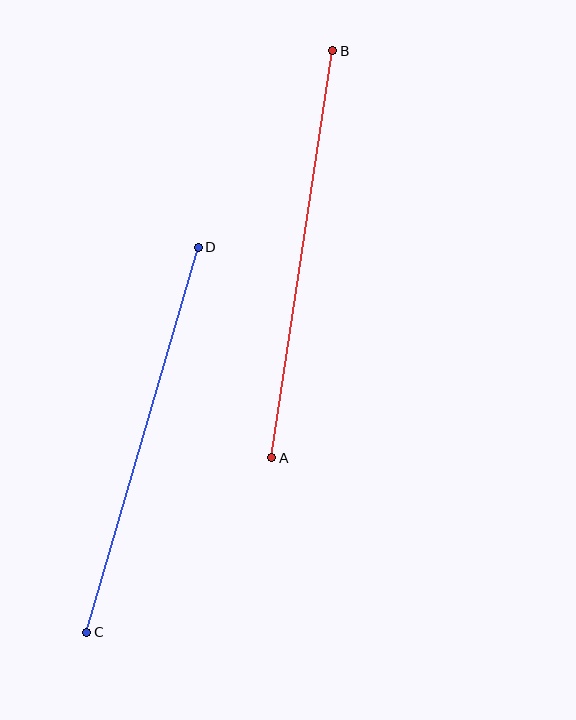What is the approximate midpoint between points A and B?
The midpoint is at approximately (302, 254) pixels.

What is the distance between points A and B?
The distance is approximately 411 pixels.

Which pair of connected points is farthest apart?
Points A and B are farthest apart.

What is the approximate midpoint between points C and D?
The midpoint is at approximately (142, 440) pixels.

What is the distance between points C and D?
The distance is approximately 401 pixels.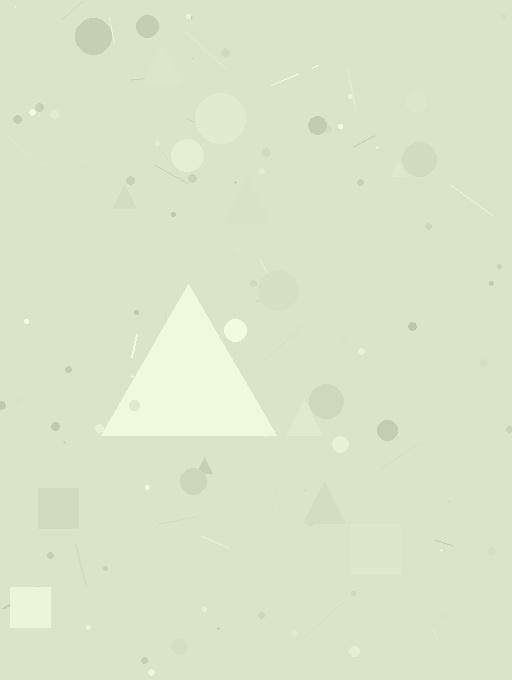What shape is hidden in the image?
A triangle is hidden in the image.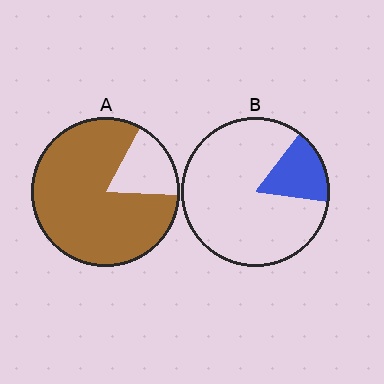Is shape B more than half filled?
No.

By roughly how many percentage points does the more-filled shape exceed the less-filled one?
By roughly 65 percentage points (A over B).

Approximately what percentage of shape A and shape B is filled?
A is approximately 80% and B is approximately 15%.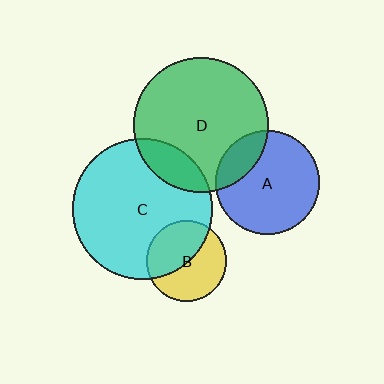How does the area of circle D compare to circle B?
Approximately 2.8 times.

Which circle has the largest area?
Circle C (cyan).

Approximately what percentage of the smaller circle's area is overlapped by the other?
Approximately 45%.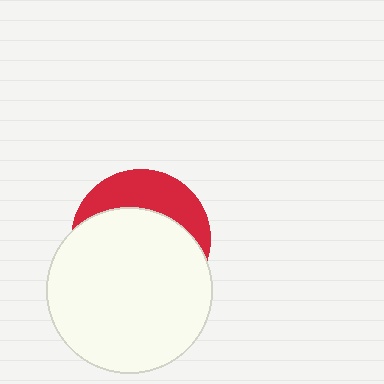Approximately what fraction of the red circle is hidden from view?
Roughly 68% of the red circle is hidden behind the white circle.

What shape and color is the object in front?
The object in front is a white circle.